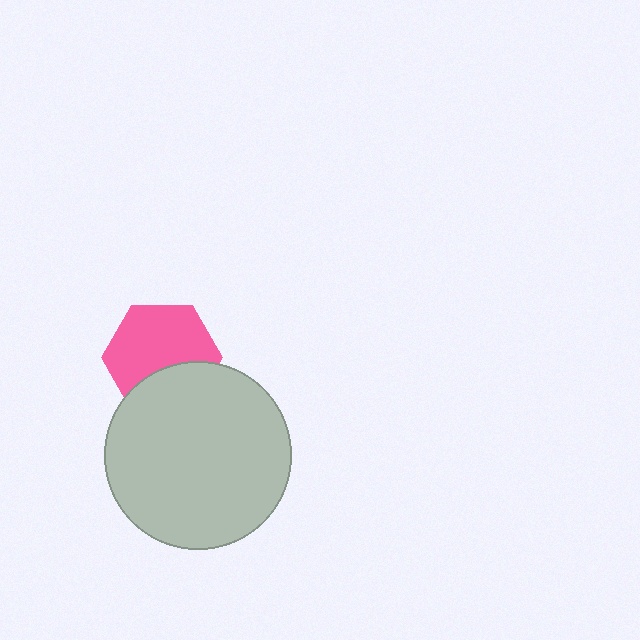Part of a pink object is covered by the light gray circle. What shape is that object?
It is a hexagon.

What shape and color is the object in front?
The object in front is a light gray circle.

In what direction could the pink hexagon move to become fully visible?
The pink hexagon could move up. That would shift it out from behind the light gray circle entirely.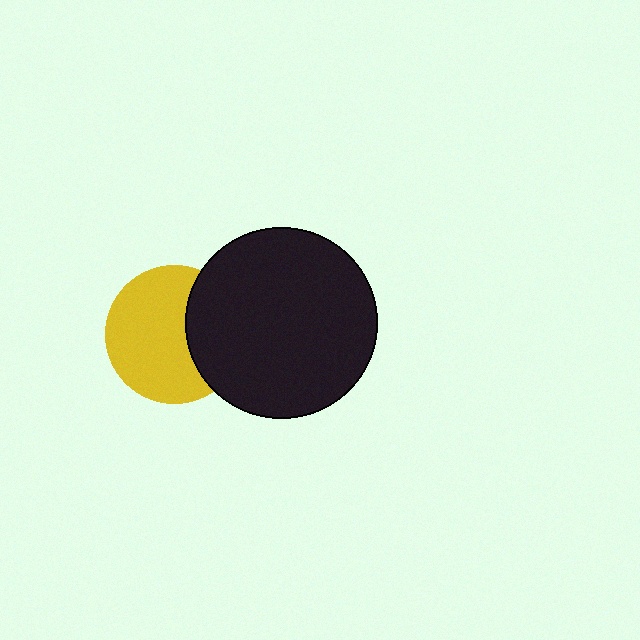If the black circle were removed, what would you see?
You would see the complete yellow circle.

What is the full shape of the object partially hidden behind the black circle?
The partially hidden object is a yellow circle.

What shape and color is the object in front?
The object in front is a black circle.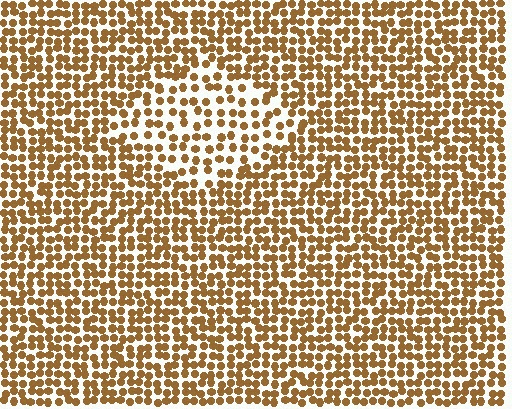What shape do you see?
I see a diamond.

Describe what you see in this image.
The image contains small brown elements arranged at two different densities. A diamond-shaped region is visible where the elements are less densely packed than the surrounding area.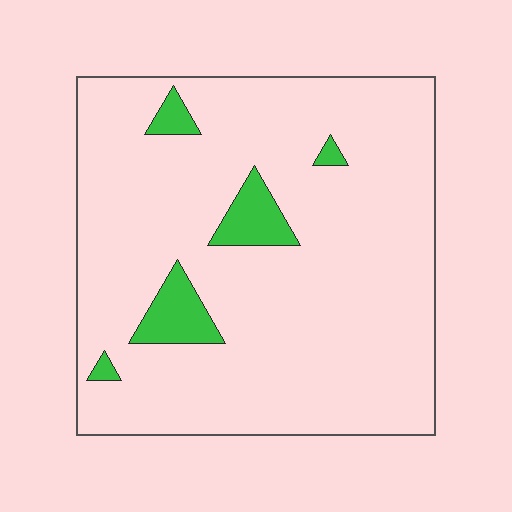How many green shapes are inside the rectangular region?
5.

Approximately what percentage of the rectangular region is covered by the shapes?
Approximately 10%.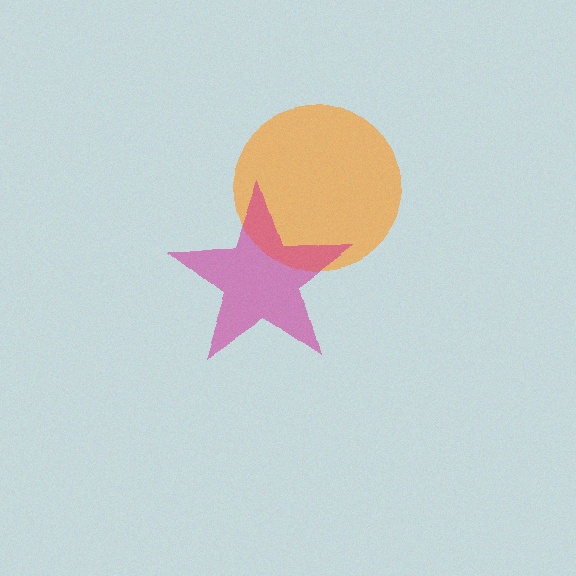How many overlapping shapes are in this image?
There are 2 overlapping shapes in the image.